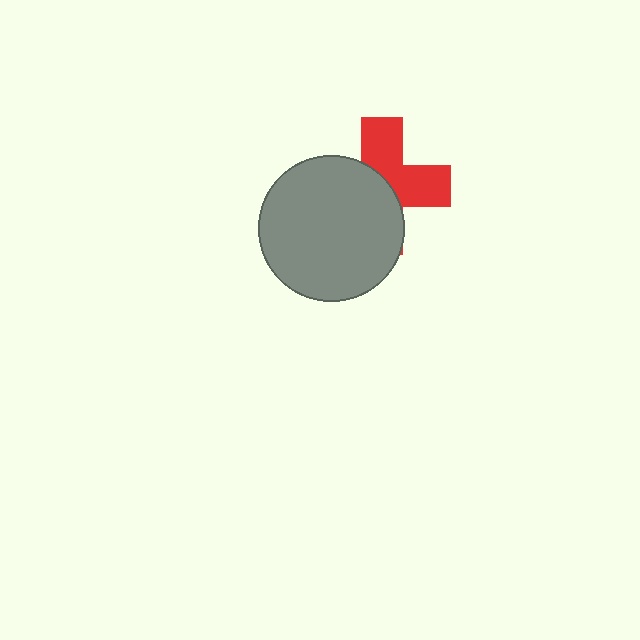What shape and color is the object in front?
The object in front is a gray circle.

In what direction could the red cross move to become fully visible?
The red cross could move toward the upper-right. That would shift it out from behind the gray circle entirely.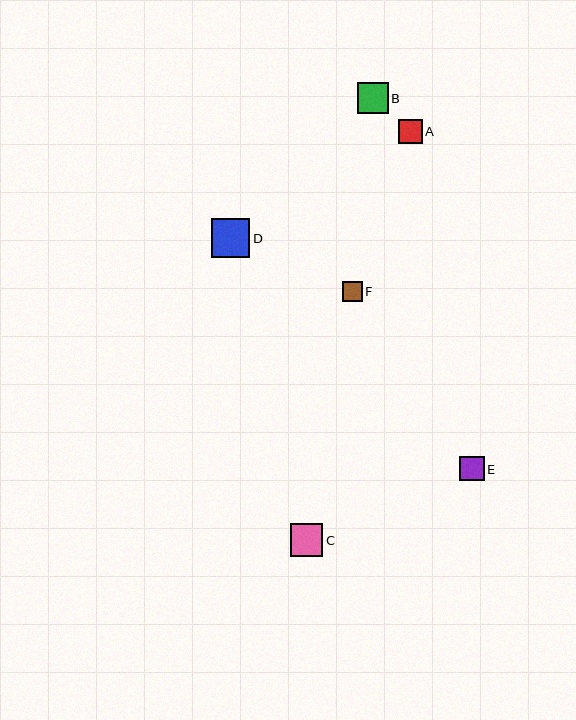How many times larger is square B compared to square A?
Square B is approximately 1.3 times the size of square A.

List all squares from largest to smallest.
From largest to smallest: D, C, B, E, A, F.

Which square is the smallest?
Square F is the smallest with a size of approximately 20 pixels.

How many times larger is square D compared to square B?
Square D is approximately 1.3 times the size of square B.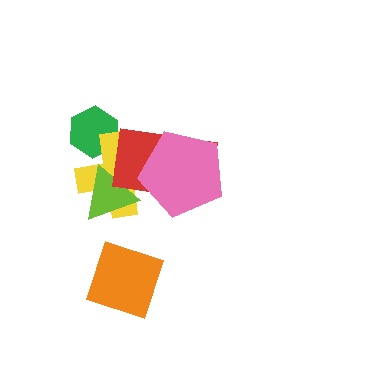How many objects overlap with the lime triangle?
2 objects overlap with the lime triangle.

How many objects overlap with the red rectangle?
3 objects overlap with the red rectangle.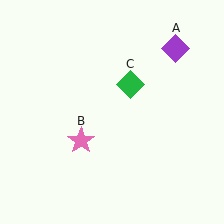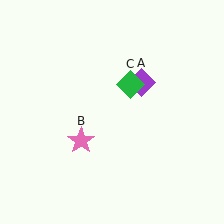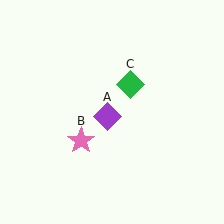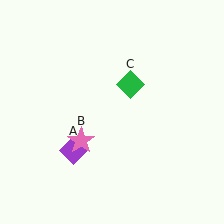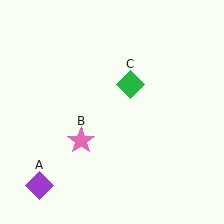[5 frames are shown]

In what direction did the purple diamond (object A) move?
The purple diamond (object A) moved down and to the left.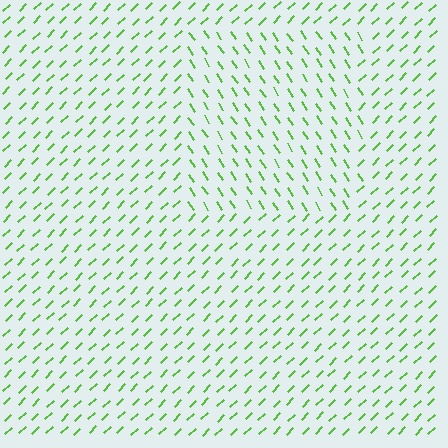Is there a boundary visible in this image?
Yes, there is a texture boundary formed by a change in line orientation.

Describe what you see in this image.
The image is filled with small lime line segments. A rectangle region in the image has lines oriented differently from the surrounding lines, creating a visible texture boundary.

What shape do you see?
I see a rectangle.